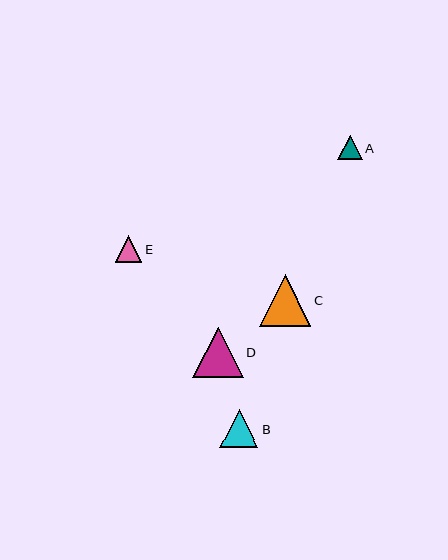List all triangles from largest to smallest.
From largest to smallest: C, D, B, E, A.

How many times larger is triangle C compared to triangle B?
Triangle C is approximately 1.3 times the size of triangle B.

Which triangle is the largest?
Triangle C is the largest with a size of approximately 51 pixels.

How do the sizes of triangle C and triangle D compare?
Triangle C and triangle D are approximately the same size.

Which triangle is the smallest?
Triangle A is the smallest with a size of approximately 24 pixels.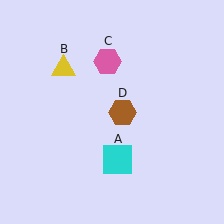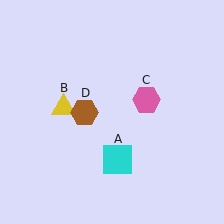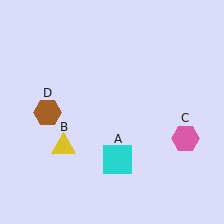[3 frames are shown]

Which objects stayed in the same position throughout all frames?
Cyan square (object A) remained stationary.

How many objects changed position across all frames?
3 objects changed position: yellow triangle (object B), pink hexagon (object C), brown hexagon (object D).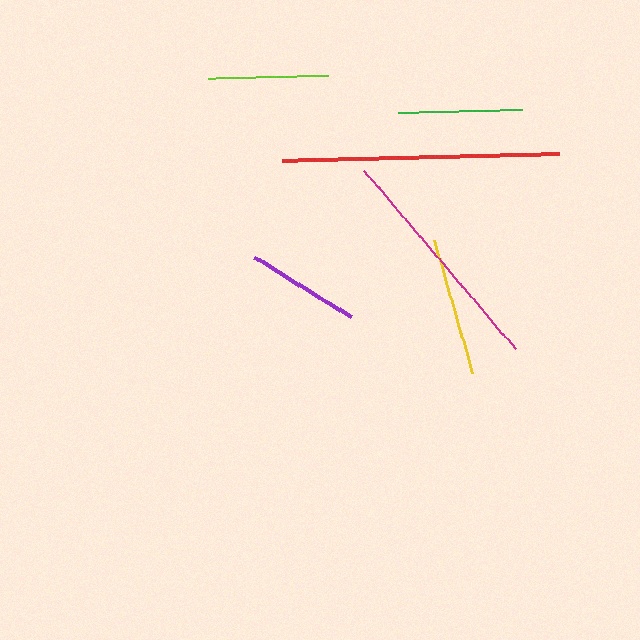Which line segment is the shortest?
The purple line is the shortest at approximately 114 pixels.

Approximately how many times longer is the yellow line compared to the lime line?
The yellow line is approximately 1.2 times the length of the lime line.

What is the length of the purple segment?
The purple segment is approximately 114 pixels long.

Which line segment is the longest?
The red line is the longest at approximately 277 pixels.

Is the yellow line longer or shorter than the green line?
The yellow line is longer than the green line.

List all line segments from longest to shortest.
From longest to shortest: red, magenta, yellow, green, lime, purple.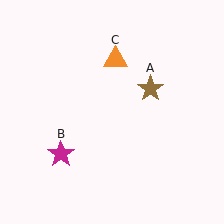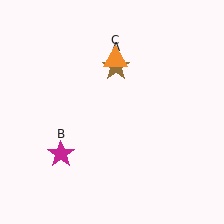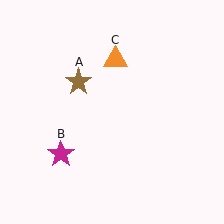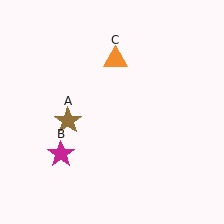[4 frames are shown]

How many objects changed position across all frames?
1 object changed position: brown star (object A).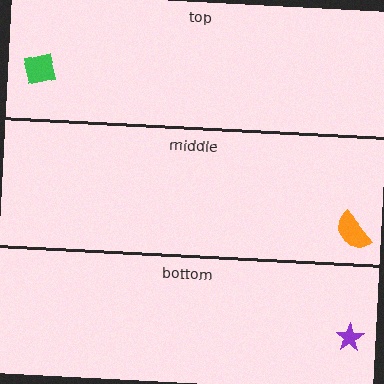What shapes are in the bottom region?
The purple star.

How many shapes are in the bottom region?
1.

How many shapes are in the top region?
1.